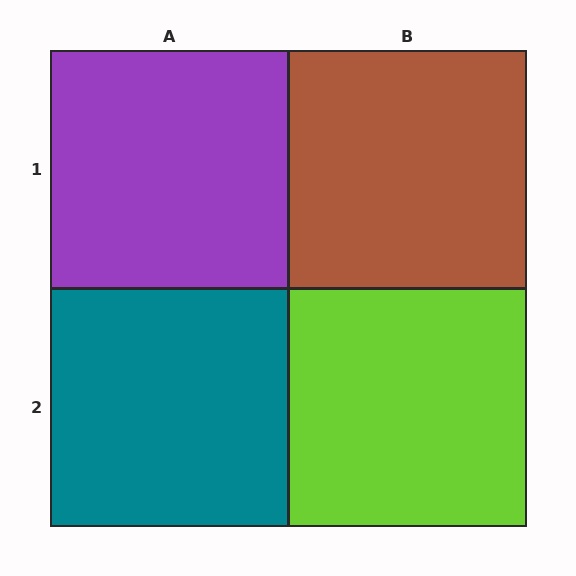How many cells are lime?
1 cell is lime.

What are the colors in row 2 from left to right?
Teal, lime.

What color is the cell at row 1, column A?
Purple.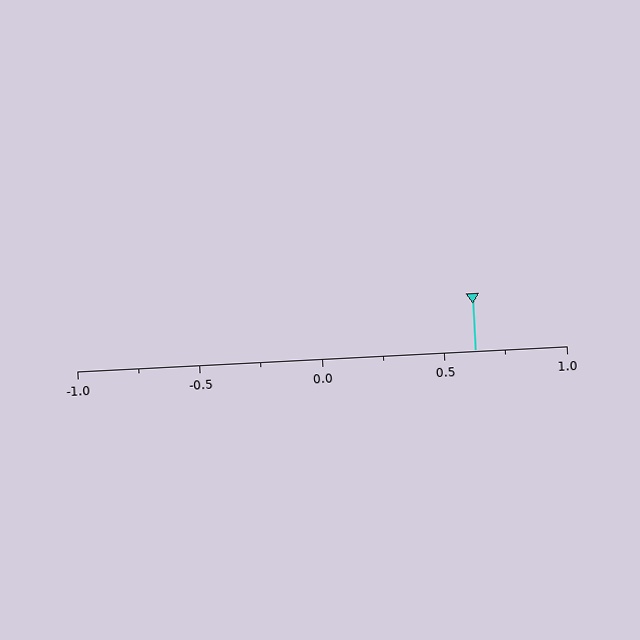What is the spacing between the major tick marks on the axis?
The major ticks are spaced 0.5 apart.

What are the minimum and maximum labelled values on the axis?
The axis runs from -1.0 to 1.0.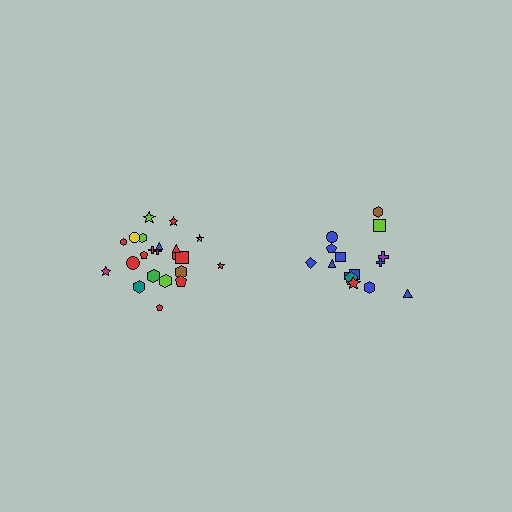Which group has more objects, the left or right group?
The left group.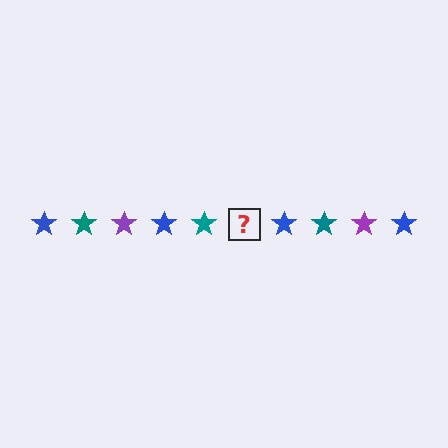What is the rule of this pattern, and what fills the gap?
The rule is that the pattern cycles through blue, teal, purple stars. The gap should be filled with a purple star.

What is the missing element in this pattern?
The missing element is a purple star.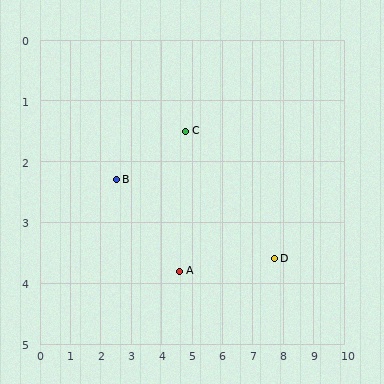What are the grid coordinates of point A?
Point A is at approximately (4.6, 3.8).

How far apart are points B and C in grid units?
Points B and C are about 2.4 grid units apart.